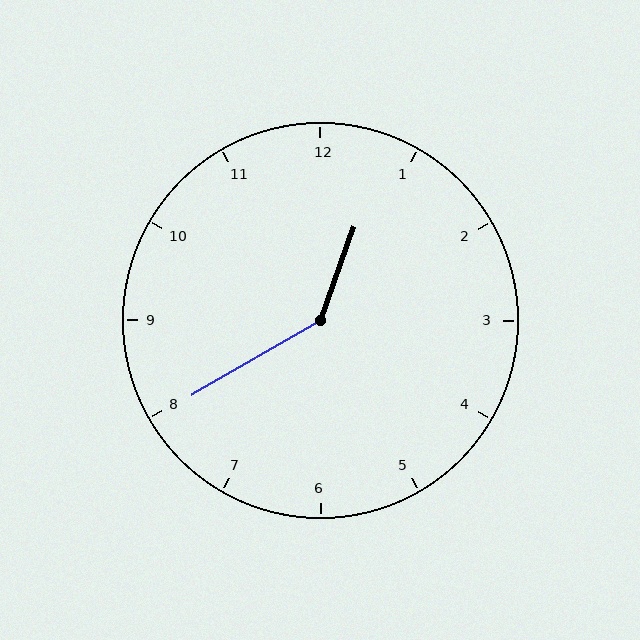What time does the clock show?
12:40.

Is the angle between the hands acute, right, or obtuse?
It is obtuse.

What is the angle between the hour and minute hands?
Approximately 140 degrees.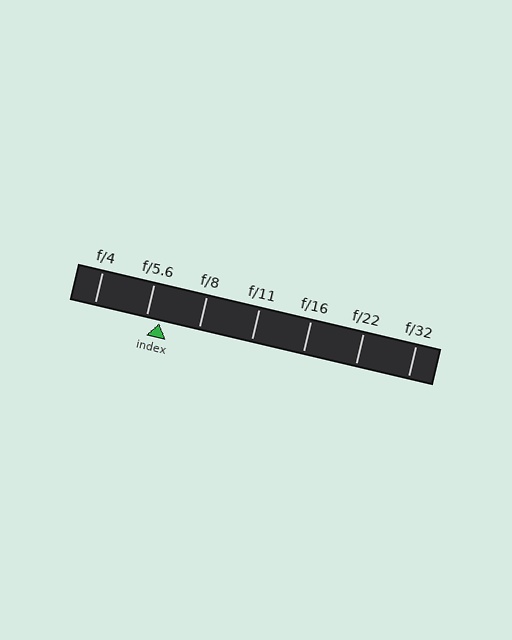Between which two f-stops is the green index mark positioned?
The index mark is between f/5.6 and f/8.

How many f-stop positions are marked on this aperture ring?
There are 7 f-stop positions marked.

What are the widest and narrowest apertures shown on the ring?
The widest aperture shown is f/4 and the narrowest is f/32.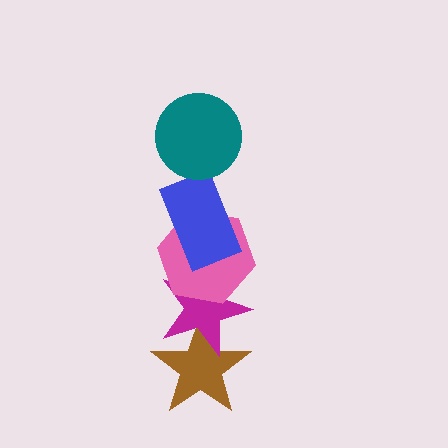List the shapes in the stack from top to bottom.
From top to bottom: the teal circle, the blue rectangle, the pink hexagon, the magenta star, the brown star.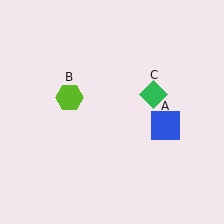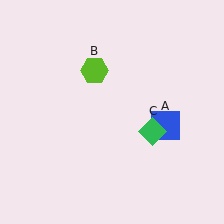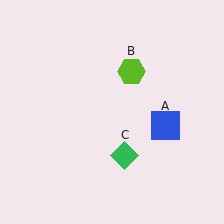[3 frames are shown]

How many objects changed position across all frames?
2 objects changed position: lime hexagon (object B), green diamond (object C).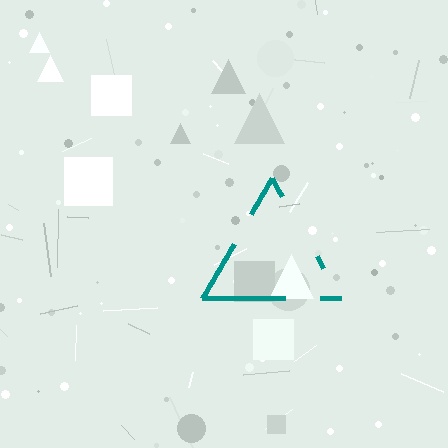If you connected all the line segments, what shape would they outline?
They would outline a triangle.